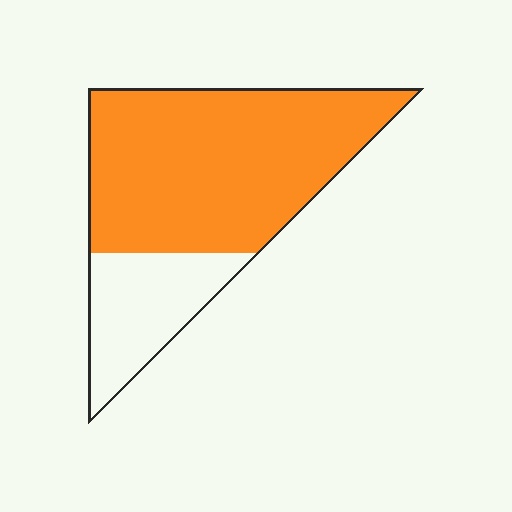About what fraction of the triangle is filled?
About three quarters (3/4).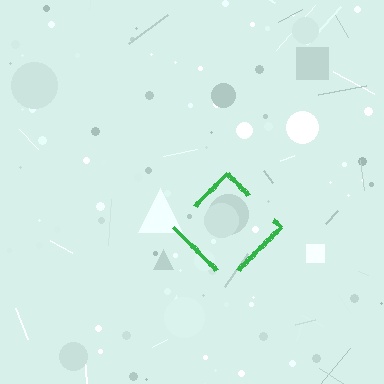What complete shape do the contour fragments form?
The contour fragments form a diamond.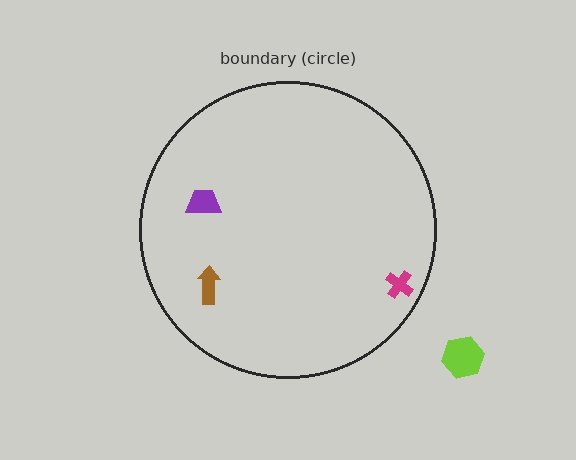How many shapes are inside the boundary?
3 inside, 1 outside.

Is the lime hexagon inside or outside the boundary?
Outside.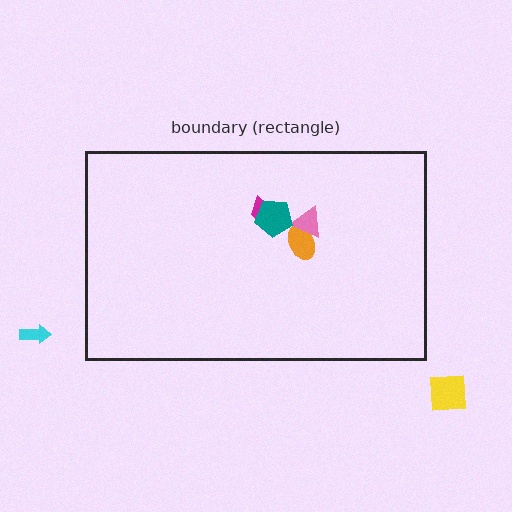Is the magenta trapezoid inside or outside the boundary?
Inside.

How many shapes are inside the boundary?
4 inside, 2 outside.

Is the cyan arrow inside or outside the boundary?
Outside.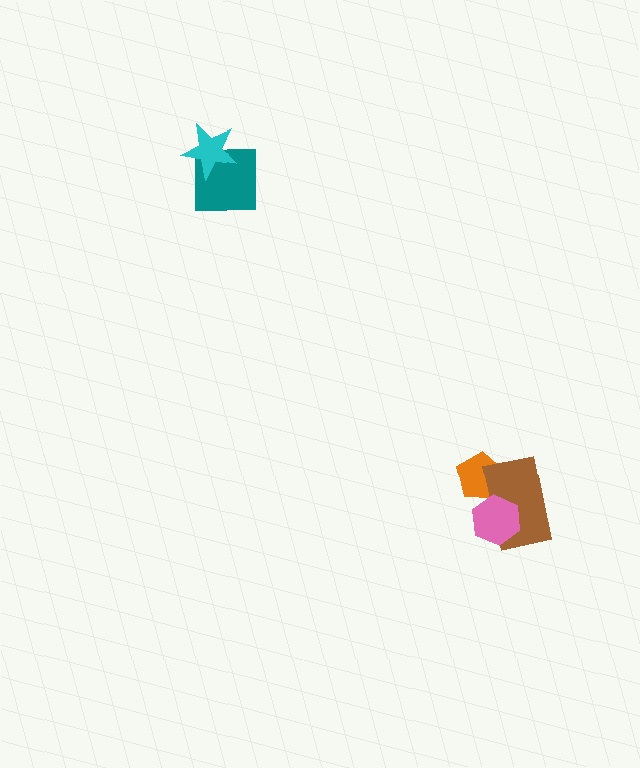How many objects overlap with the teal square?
1 object overlaps with the teal square.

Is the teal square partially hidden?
Yes, it is partially covered by another shape.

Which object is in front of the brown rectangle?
The pink hexagon is in front of the brown rectangle.